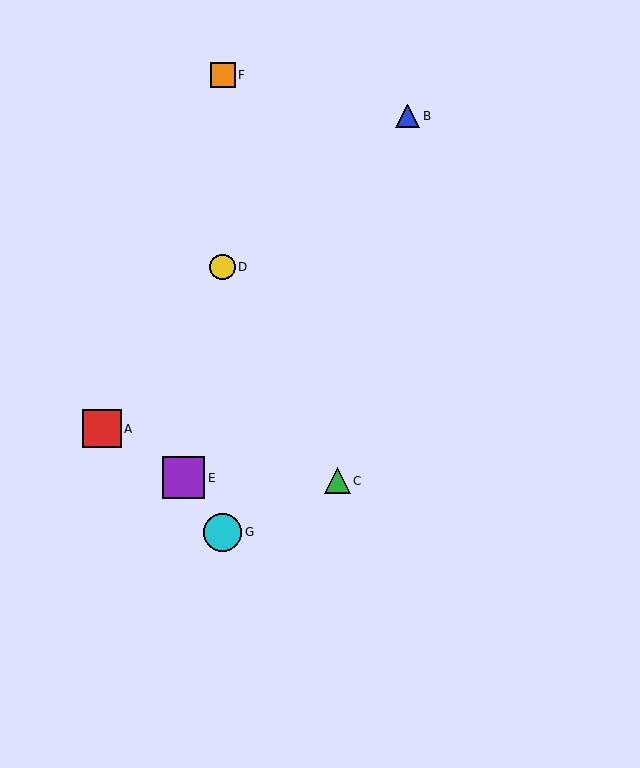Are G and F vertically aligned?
Yes, both are at x≈223.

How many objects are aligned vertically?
3 objects (D, F, G) are aligned vertically.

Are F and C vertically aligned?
No, F is at x≈223 and C is at x≈337.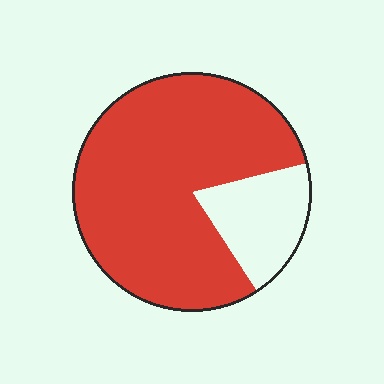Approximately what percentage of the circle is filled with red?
Approximately 80%.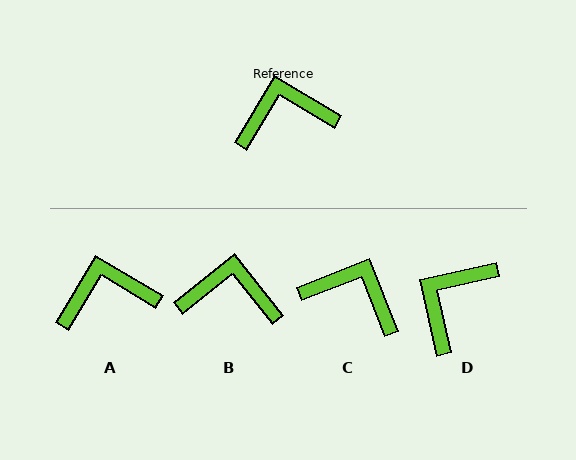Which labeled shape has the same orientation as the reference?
A.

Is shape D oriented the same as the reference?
No, it is off by about 43 degrees.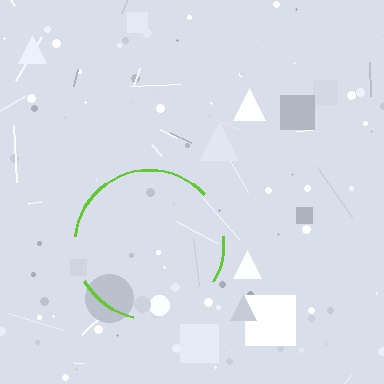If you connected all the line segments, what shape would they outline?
They would outline a circle.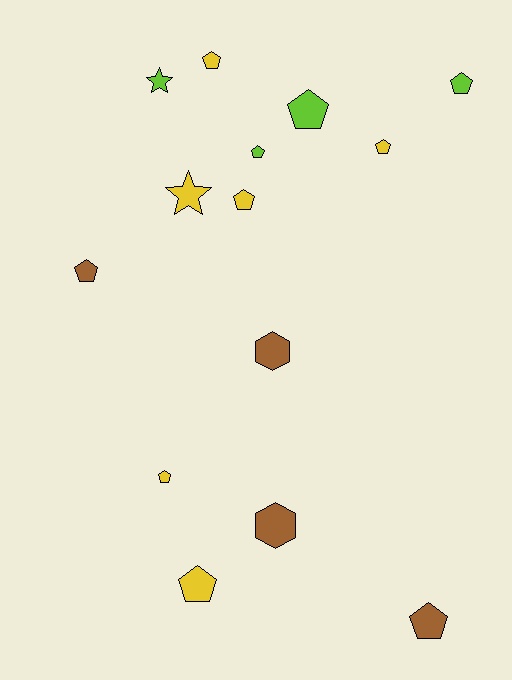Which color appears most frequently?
Yellow, with 6 objects.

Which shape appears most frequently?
Pentagon, with 10 objects.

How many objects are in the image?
There are 14 objects.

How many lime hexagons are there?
There are no lime hexagons.